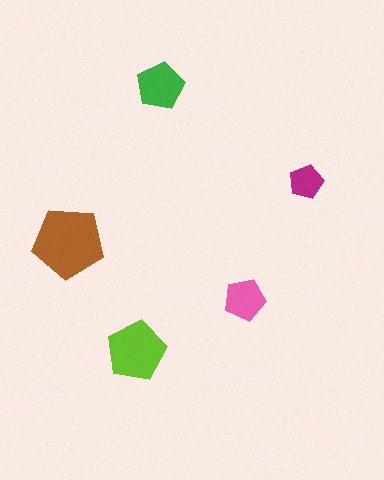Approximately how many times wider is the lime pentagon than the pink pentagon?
About 1.5 times wider.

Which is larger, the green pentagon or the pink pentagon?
The green one.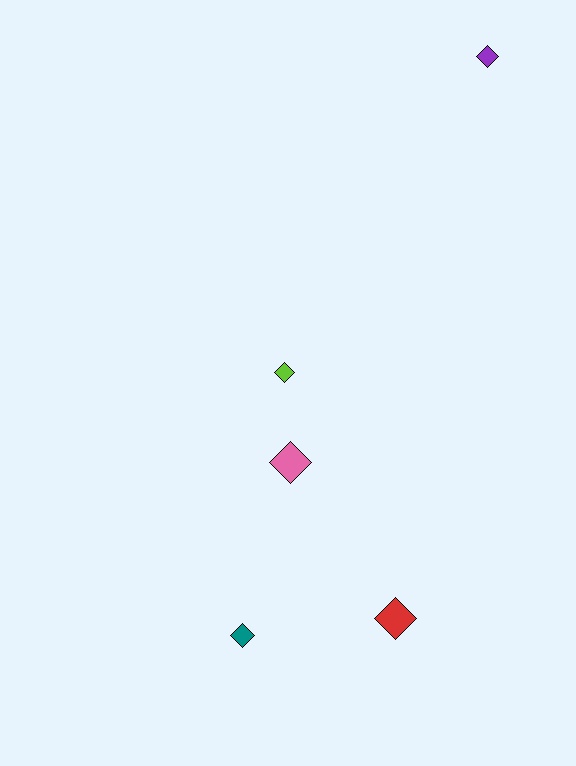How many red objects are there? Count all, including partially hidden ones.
There is 1 red object.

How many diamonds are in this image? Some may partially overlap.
There are 5 diamonds.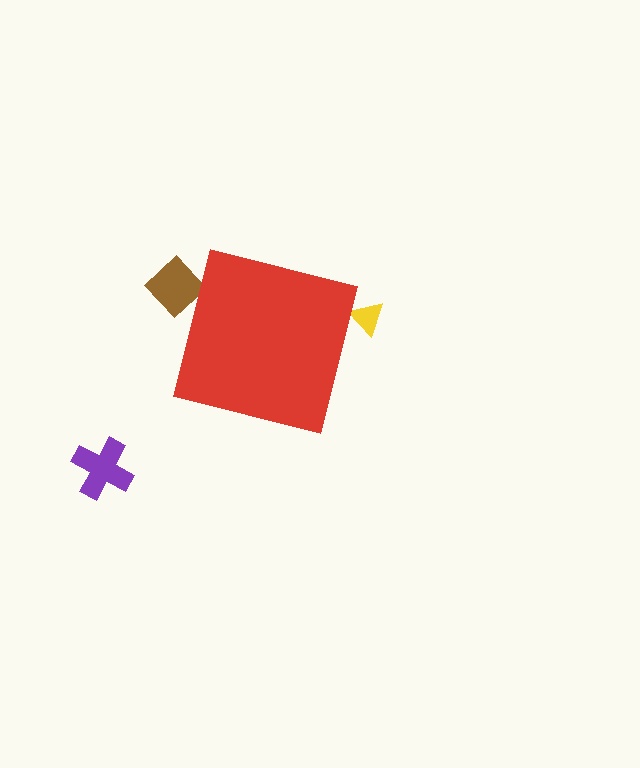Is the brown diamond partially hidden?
Yes, the brown diamond is partially hidden behind the red square.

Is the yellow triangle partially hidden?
Yes, the yellow triangle is partially hidden behind the red square.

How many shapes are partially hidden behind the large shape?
2 shapes are partially hidden.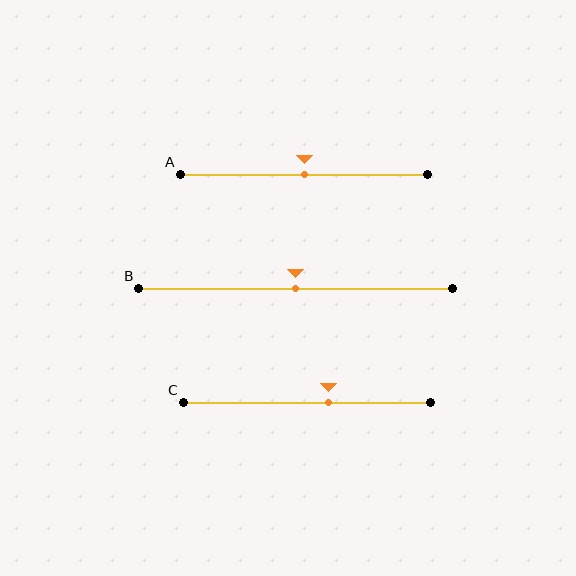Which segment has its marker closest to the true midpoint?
Segment A has its marker closest to the true midpoint.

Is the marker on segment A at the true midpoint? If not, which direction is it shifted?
Yes, the marker on segment A is at the true midpoint.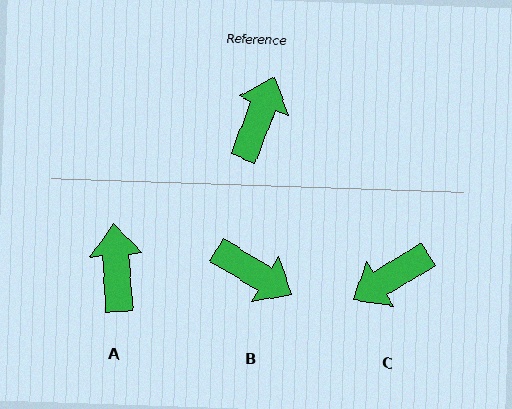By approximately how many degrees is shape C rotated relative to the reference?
Approximately 142 degrees counter-clockwise.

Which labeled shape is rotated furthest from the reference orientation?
C, about 142 degrees away.